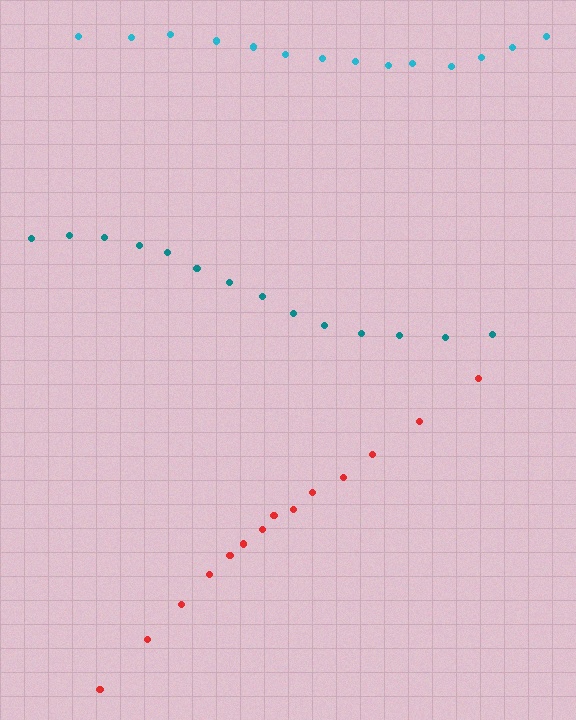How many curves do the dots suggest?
There are 3 distinct paths.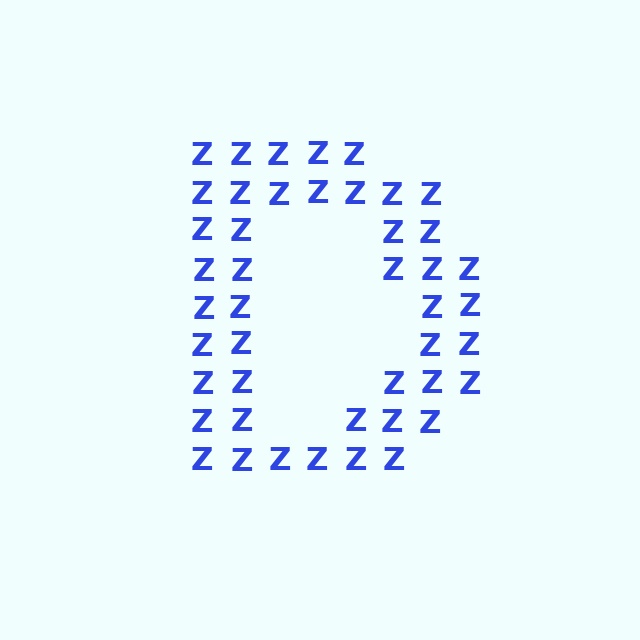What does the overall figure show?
The overall figure shows the letter D.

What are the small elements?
The small elements are letter Z's.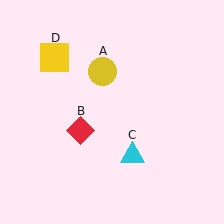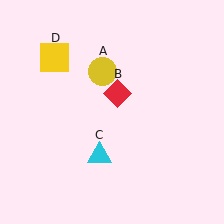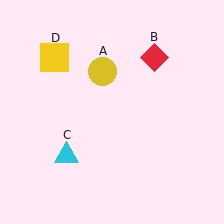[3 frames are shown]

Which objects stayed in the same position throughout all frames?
Yellow circle (object A) and yellow square (object D) remained stationary.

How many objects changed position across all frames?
2 objects changed position: red diamond (object B), cyan triangle (object C).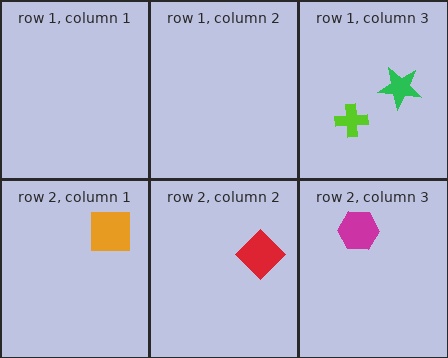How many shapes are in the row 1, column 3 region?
2.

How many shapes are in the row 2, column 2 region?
1.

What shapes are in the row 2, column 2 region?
The red diamond.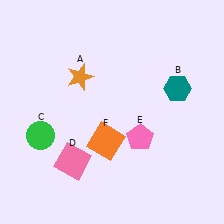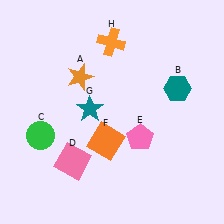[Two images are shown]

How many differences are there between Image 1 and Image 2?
There are 2 differences between the two images.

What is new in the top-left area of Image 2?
A teal star (G) was added in the top-left area of Image 2.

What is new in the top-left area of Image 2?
An orange cross (H) was added in the top-left area of Image 2.